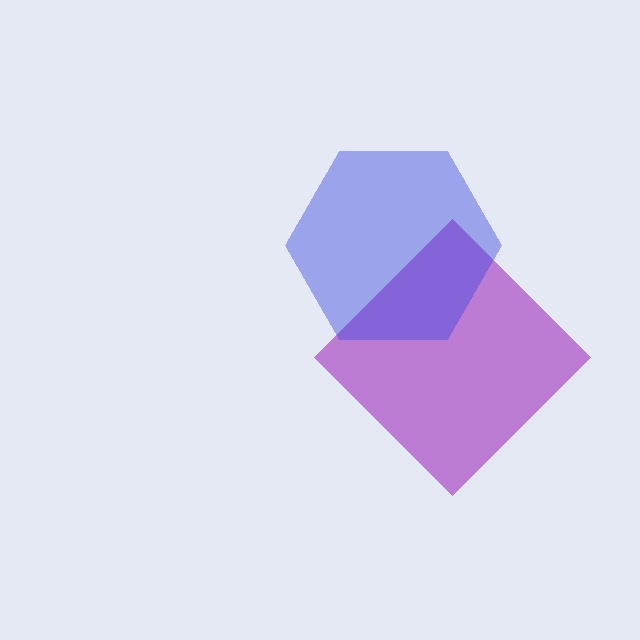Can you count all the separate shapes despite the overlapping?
Yes, there are 2 separate shapes.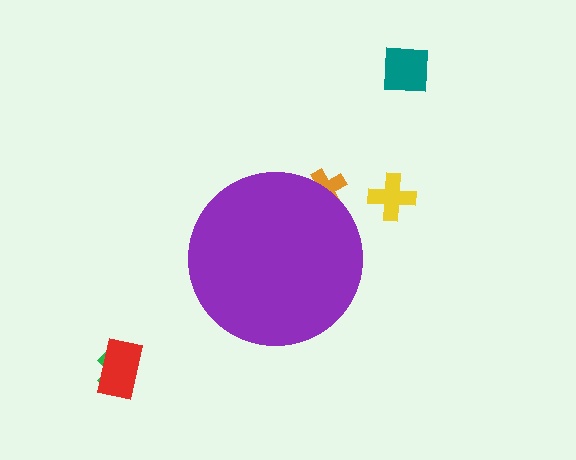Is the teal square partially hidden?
No, the teal square is fully visible.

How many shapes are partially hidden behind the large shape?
1 shape is partially hidden.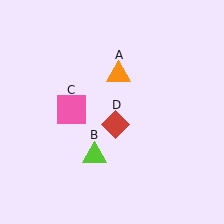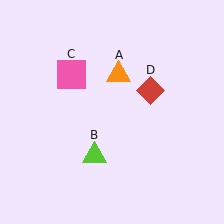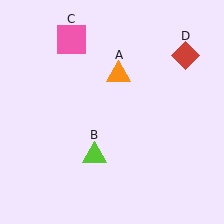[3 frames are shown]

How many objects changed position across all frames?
2 objects changed position: pink square (object C), red diamond (object D).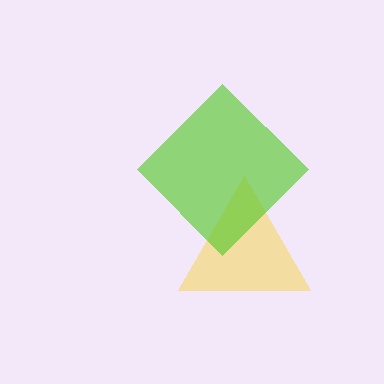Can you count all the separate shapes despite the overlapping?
Yes, there are 2 separate shapes.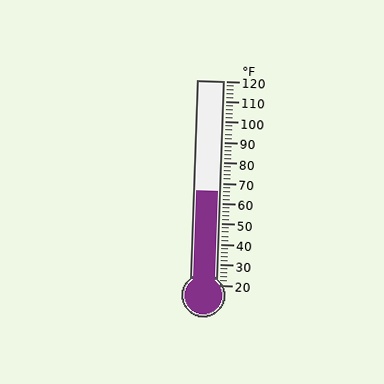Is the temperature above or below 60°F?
The temperature is above 60°F.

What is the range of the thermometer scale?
The thermometer scale ranges from 20°F to 120°F.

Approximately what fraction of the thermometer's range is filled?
The thermometer is filled to approximately 45% of its range.